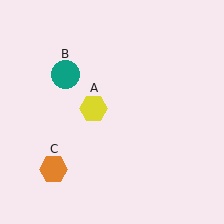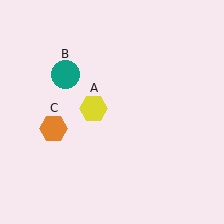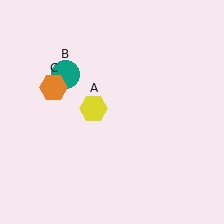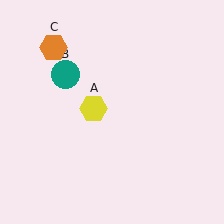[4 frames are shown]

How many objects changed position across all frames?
1 object changed position: orange hexagon (object C).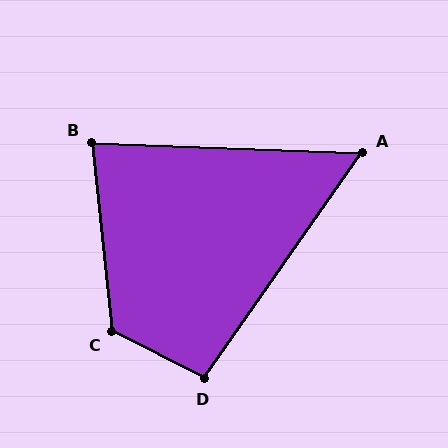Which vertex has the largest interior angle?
C, at approximately 123 degrees.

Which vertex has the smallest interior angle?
A, at approximately 57 degrees.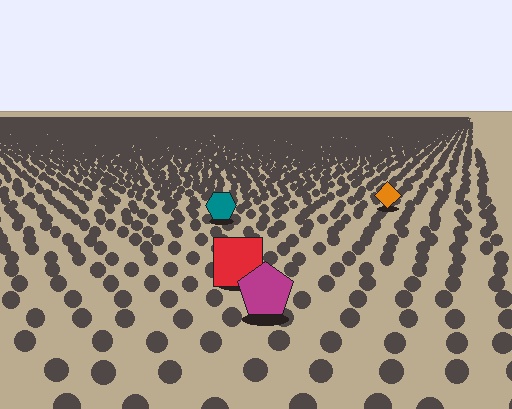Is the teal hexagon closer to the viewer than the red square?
No. The red square is closer — you can tell from the texture gradient: the ground texture is coarser near it.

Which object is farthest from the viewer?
The orange diamond is farthest from the viewer. It appears smaller and the ground texture around it is denser.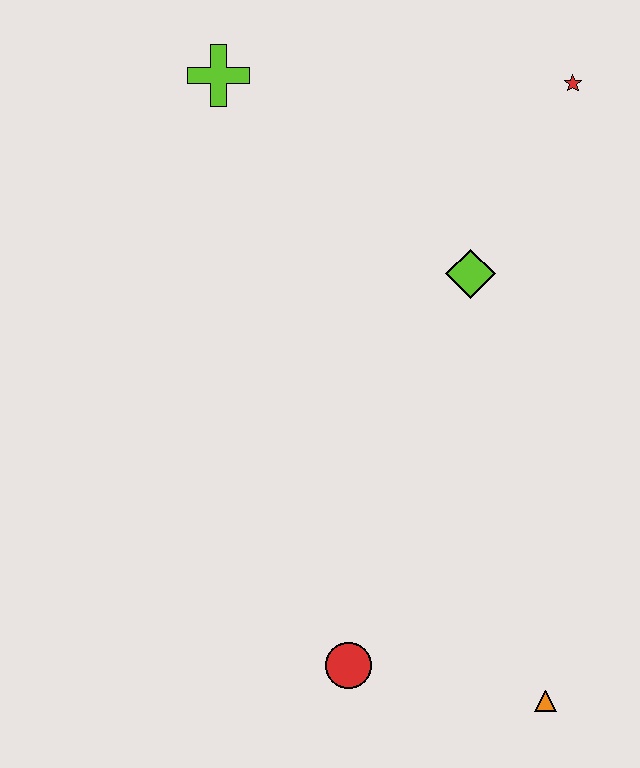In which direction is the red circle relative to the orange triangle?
The red circle is to the left of the orange triangle.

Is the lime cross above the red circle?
Yes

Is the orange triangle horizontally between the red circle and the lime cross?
No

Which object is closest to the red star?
The lime diamond is closest to the red star.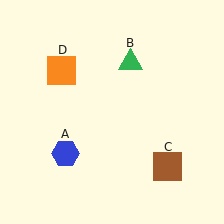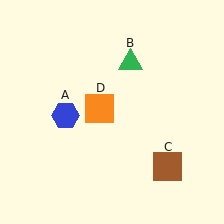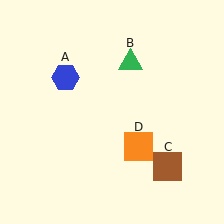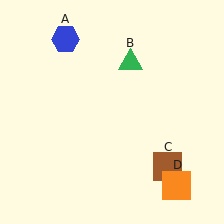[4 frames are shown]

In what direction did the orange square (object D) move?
The orange square (object D) moved down and to the right.